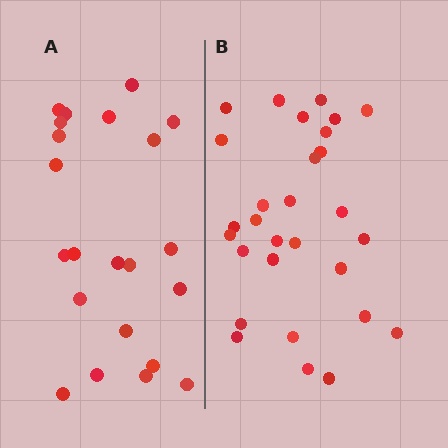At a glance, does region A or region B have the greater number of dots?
Region B (the right region) has more dots.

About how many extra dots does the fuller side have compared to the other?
Region B has roughly 8 or so more dots than region A.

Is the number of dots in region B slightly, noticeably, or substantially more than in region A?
Region B has noticeably more, but not dramatically so. The ratio is roughly 1.3 to 1.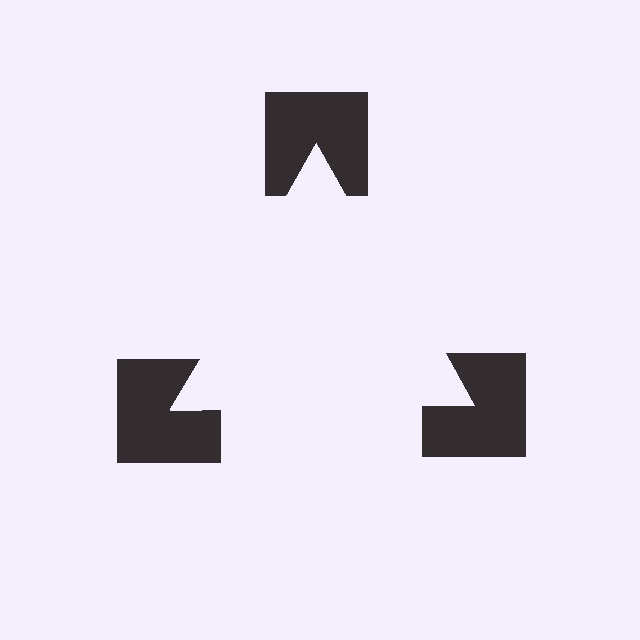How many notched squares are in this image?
There are 3 — one at each vertex of the illusory triangle.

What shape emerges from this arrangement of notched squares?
An illusory triangle — its edges are inferred from the aligned wedge cuts in the notched squares, not physically drawn.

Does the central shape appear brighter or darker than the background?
It typically appears slightly brighter than the background, even though no actual brightness change is drawn.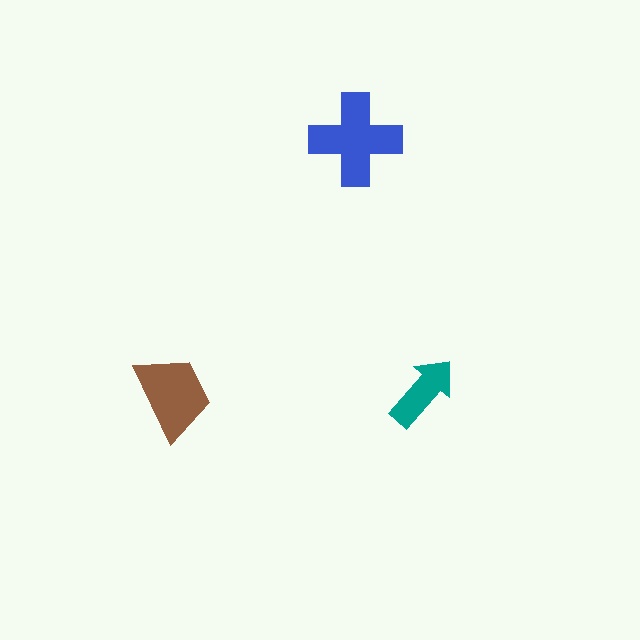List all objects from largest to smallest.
The blue cross, the brown trapezoid, the teal arrow.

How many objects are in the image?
There are 3 objects in the image.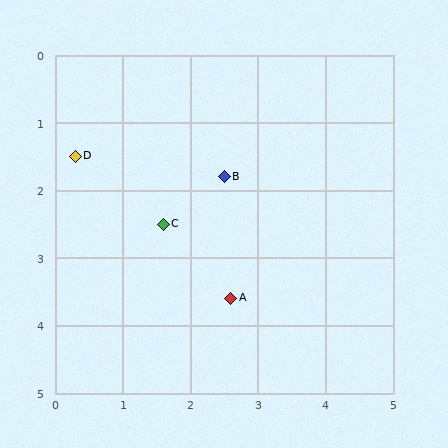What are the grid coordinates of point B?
Point B is at approximately (2.5, 1.8).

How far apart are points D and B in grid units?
Points D and B are about 2.2 grid units apart.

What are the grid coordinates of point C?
Point C is at approximately (1.6, 2.5).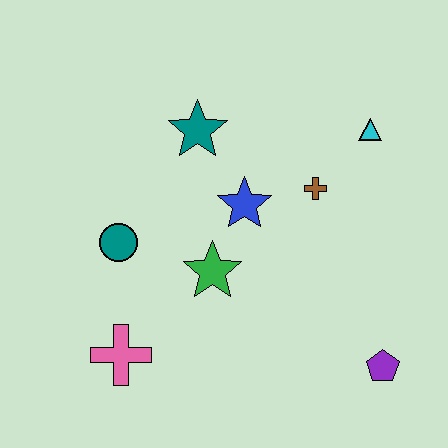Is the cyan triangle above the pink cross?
Yes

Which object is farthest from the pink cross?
The cyan triangle is farthest from the pink cross.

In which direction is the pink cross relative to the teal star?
The pink cross is below the teal star.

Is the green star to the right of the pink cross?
Yes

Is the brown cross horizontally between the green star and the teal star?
No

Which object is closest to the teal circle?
The green star is closest to the teal circle.